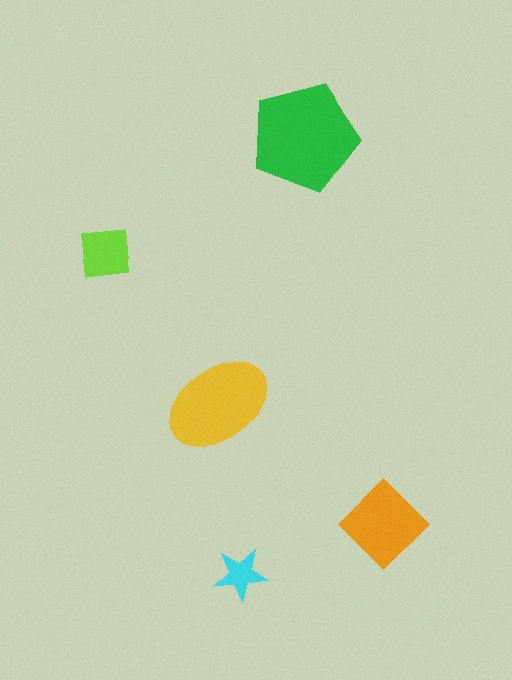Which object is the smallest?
The cyan star.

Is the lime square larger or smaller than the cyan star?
Larger.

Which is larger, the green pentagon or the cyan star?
The green pentagon.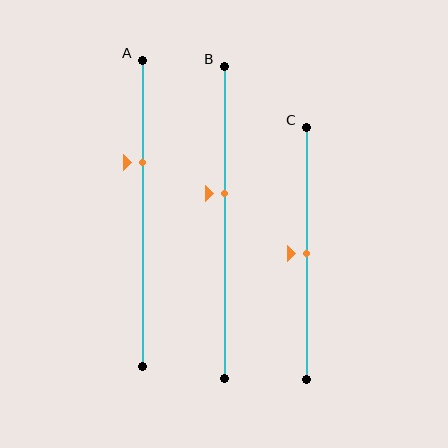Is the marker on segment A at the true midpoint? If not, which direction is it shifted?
No, the marker on segment A is shifted upward by about 17% of the segment length.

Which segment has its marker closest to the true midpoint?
Segment C has its marker closest to the true midpoint.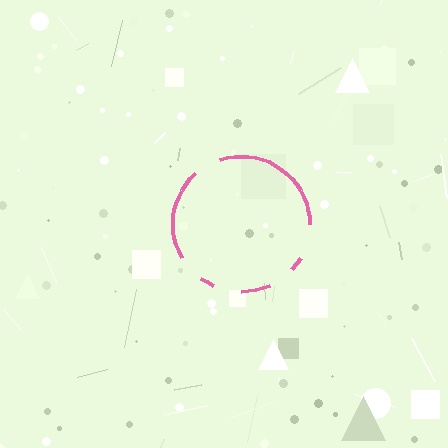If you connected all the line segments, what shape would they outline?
They would outline a circle.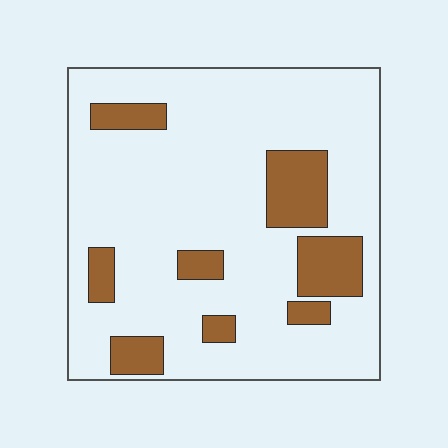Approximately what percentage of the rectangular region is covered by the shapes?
Approximately 20%.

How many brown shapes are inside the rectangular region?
8.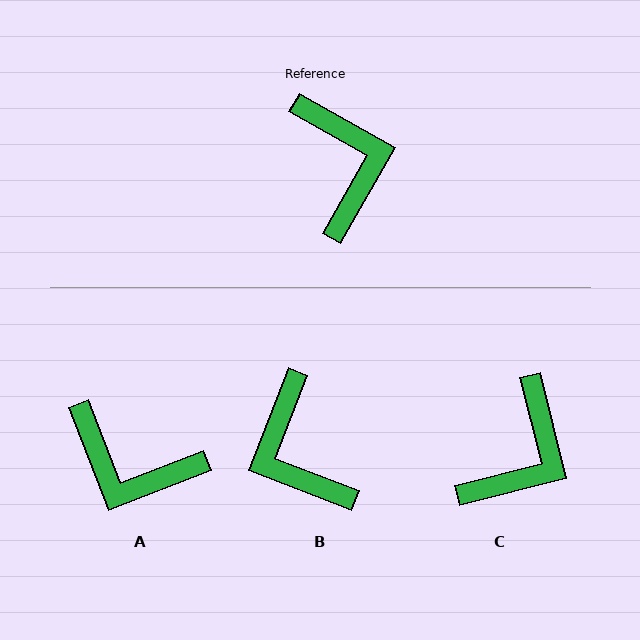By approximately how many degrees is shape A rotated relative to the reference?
Approximately 130 degrees clockwise.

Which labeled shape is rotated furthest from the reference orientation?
B, about 172 degrees away.